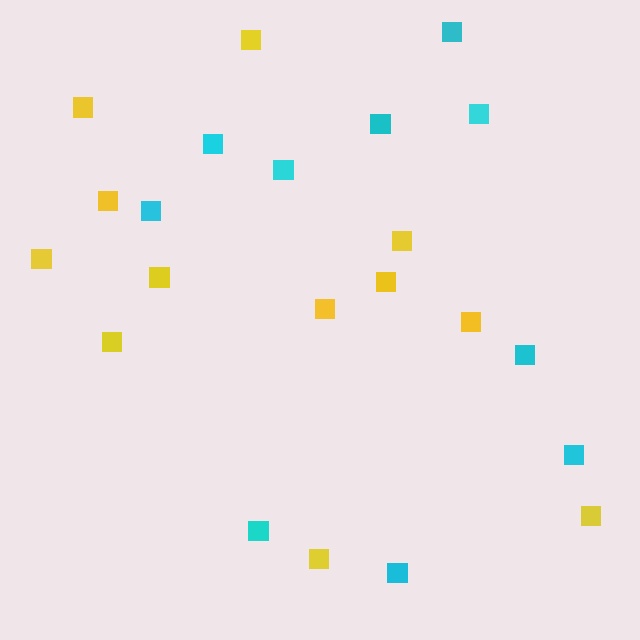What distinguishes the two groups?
There are 2 groups: one group of yellow squares (12) and one group of cyan squares (10).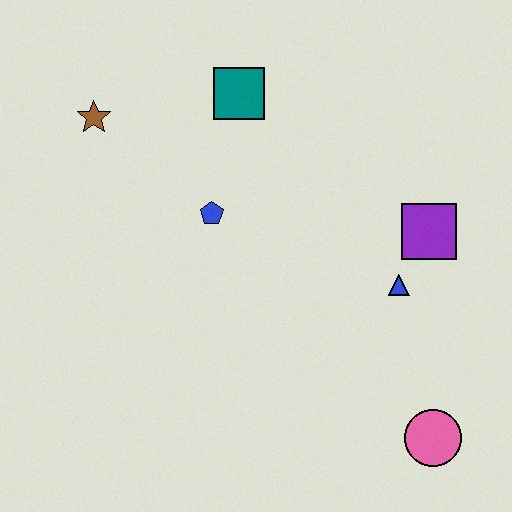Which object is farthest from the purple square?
The brown star is farthest from the purple square.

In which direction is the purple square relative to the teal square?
The purple square is to the right of the teal square.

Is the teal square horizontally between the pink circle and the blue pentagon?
Yes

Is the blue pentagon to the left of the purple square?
Yes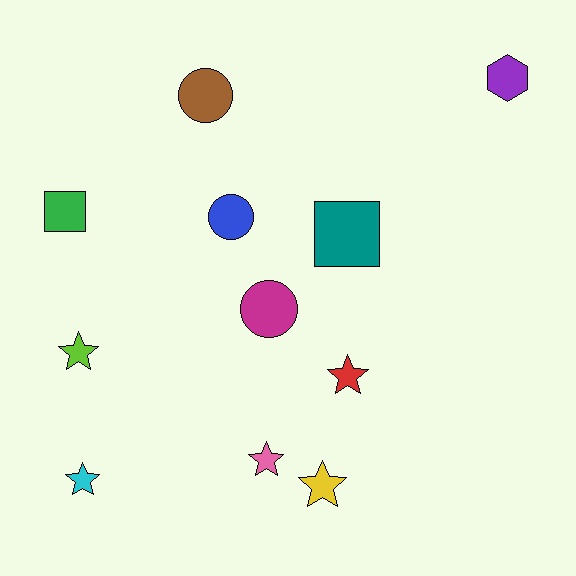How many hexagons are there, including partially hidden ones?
There is 1 hexagon.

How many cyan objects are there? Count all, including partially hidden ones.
There is 1 cyan object.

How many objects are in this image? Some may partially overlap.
There are 11 objects.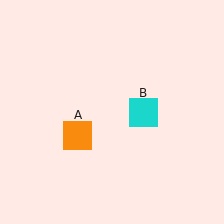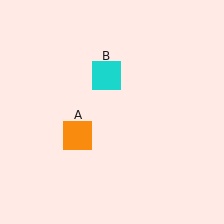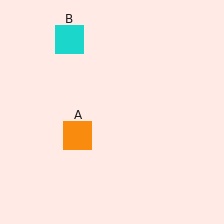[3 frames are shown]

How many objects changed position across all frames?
1 object changed position: cyan square (object B).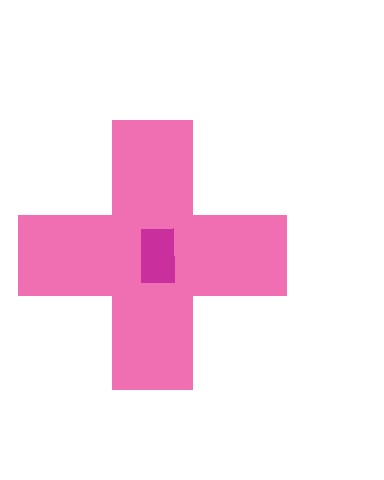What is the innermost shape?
The magenta rectangle.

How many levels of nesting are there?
2.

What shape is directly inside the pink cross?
The magenta rectangle.